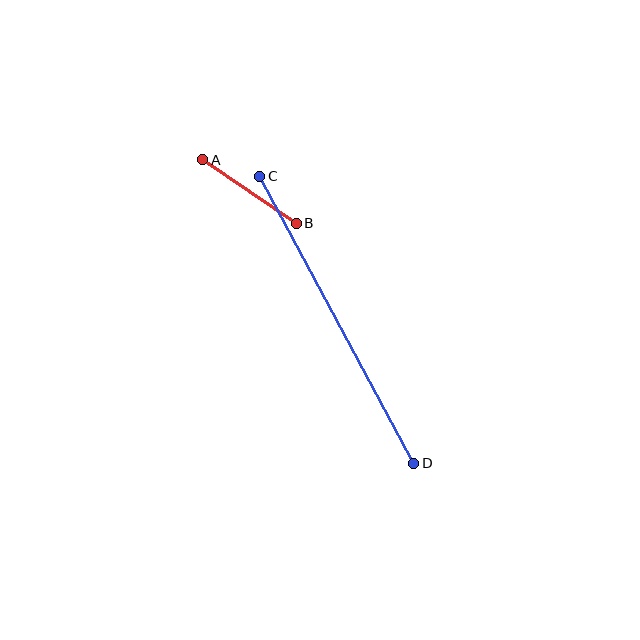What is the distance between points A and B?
The distance is approximately 113 pixels.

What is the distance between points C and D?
The distance is approximately 326 pixels.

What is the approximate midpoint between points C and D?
The midpoint is at approximately (337, 320) pixels.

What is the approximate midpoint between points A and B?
The midpoint is at approximately (250, 191) pixels.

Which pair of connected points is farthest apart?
Points C and D are farthest apart.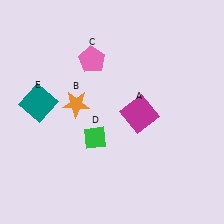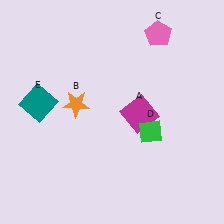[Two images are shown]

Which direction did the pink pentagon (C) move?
The pink pentagon (C) moved right.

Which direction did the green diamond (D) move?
The green diamond (D) moved right.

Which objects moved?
The objects that moved are: the pink pentagon (C), the green diamond (D).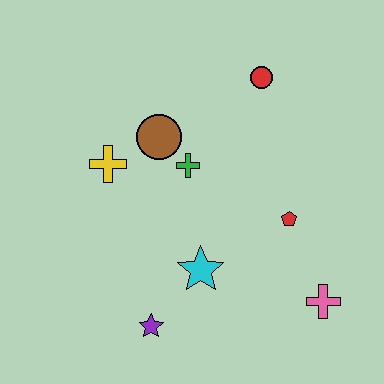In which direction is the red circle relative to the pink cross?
The red circle is above the pink cross.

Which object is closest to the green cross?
The brown circle is closest to the green cross.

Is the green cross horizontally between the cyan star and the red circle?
No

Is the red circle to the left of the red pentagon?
Yes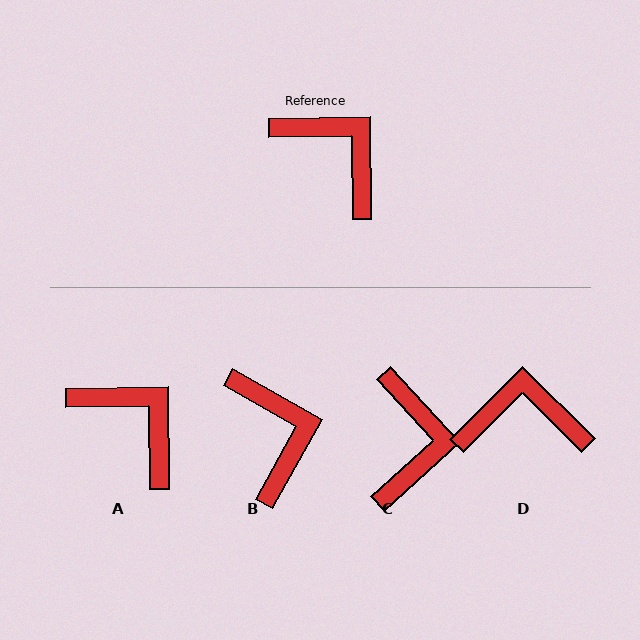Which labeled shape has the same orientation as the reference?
A.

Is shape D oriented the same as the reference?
No, it is off by about 45 degrees.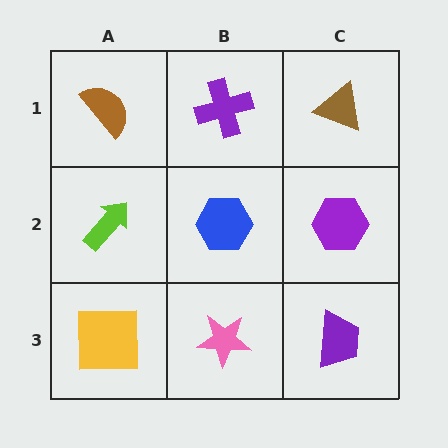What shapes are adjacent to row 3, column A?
A lime arrow (row 2, column A), a pink star (row 3, column B).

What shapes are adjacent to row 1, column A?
A lime arrow (row 2, column A), a purple cross (row 1, column B).